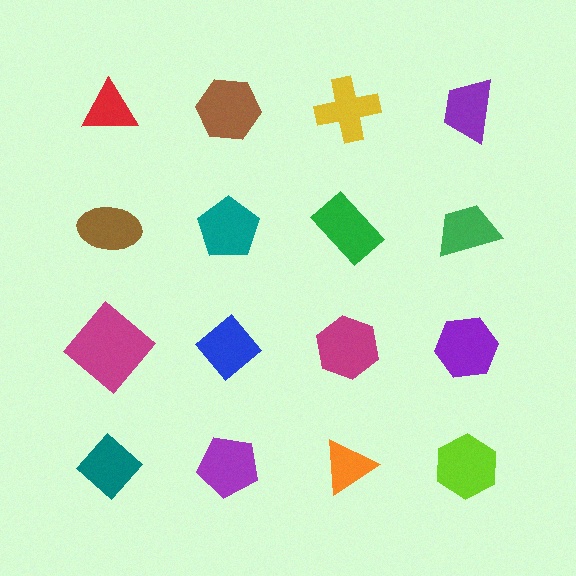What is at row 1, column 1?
A red triangle.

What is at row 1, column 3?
A yellow cross.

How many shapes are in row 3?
4 shapes.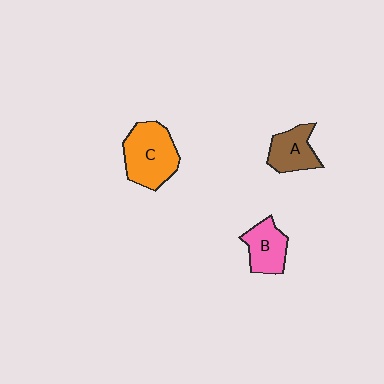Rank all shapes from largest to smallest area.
From largest to smallest: C (orange), B (pink), A (brown).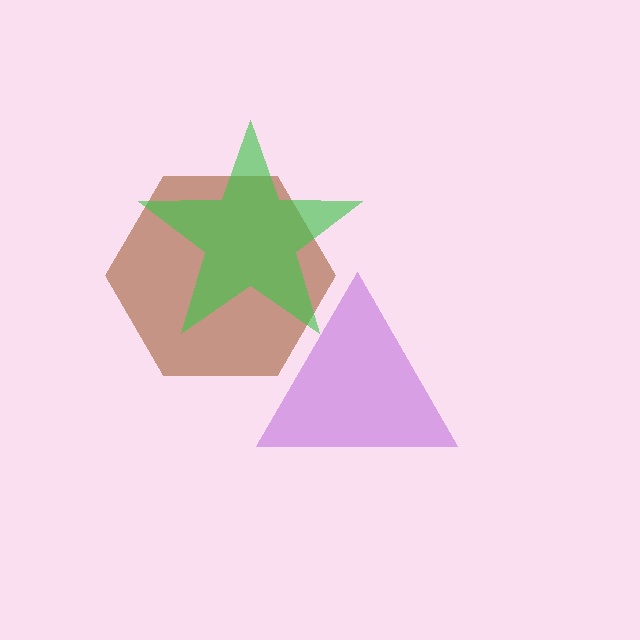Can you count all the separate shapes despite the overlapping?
Yes, there are 3 separate shapes.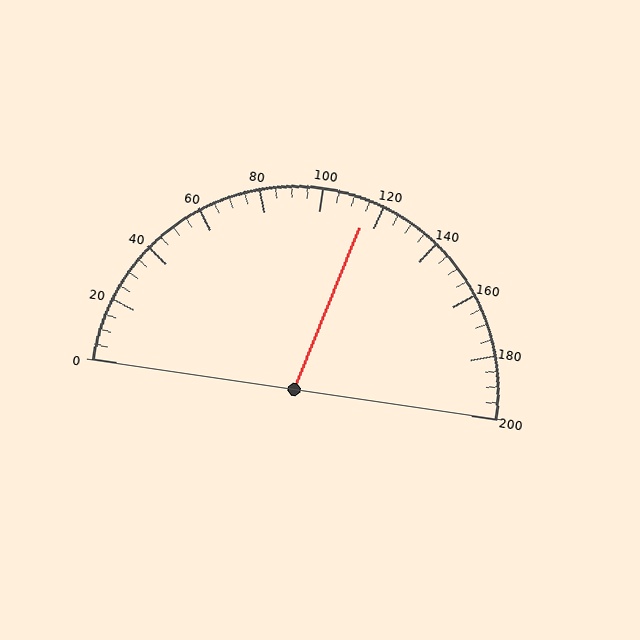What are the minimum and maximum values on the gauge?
The gauge ranges from 0 to 200.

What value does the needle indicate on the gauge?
The needle indicates approximately 115.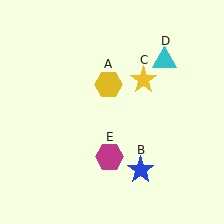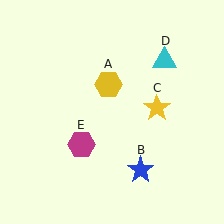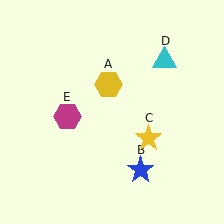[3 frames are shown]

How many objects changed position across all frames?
2 objects changed position: yellow star (object C), magenta hexagon (object E).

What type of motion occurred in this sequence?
The yellow star (object C), magenta hexagon (object E) rotated clockwise around the center of the scene.